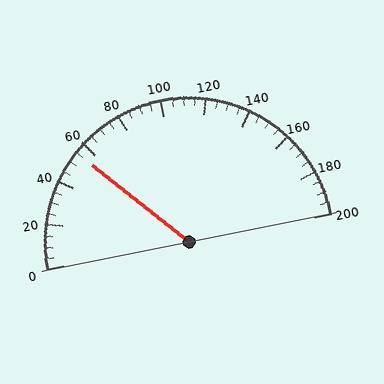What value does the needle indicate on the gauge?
The needle indicates approximately 55.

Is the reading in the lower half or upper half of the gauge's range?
The reading is in the lower half of the range (0 to 200).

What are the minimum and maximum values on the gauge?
The gauge ranges from 0 to 200.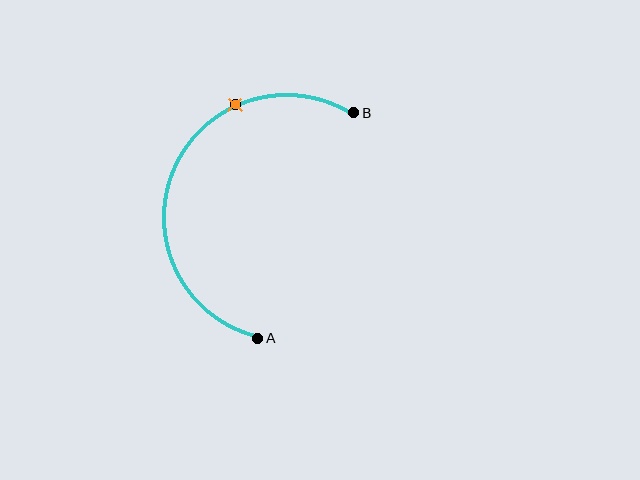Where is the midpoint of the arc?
The arc midpoint is the point on the curve farthest from the straight line joining A and B. It sits to the left of that line.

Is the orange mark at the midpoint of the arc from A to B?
No. The orange mark lies on the arc but is closer to endpoint B. The arc midpoint would be at the point on the curve equidistant along the arc from both A and B.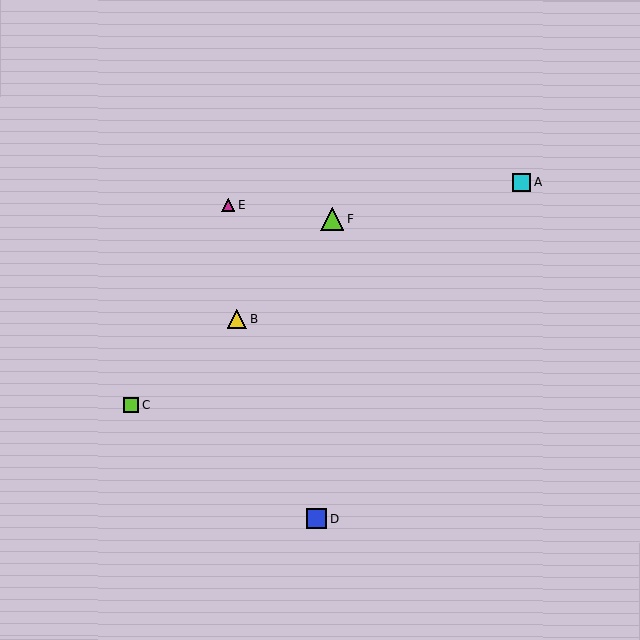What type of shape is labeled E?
Shape E is a magenta triangle.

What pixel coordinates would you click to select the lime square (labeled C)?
Click at (131, 405) to select the lime square C.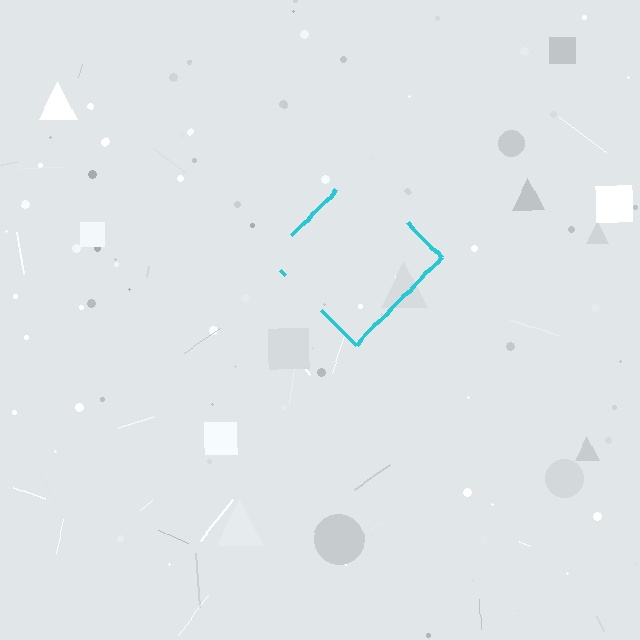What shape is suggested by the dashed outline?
The dashed outline suggests a diamond.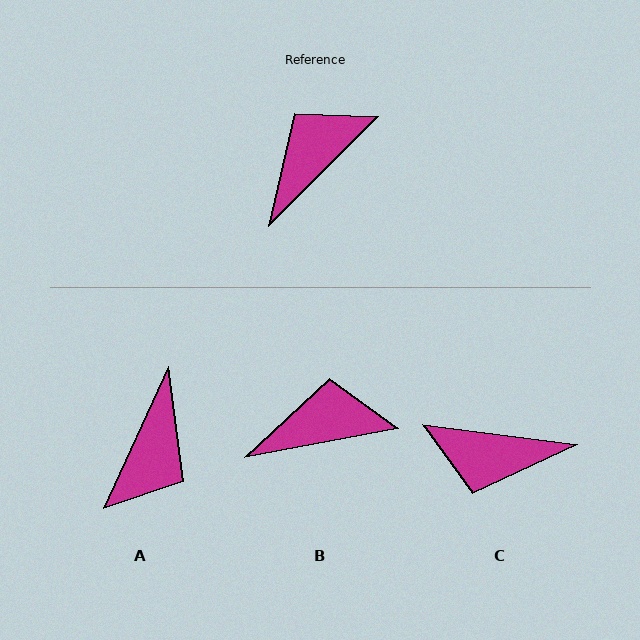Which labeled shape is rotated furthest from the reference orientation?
A, about 160 degrees away.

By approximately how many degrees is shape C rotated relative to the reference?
Approximately 128 degrees counter-clockwise.